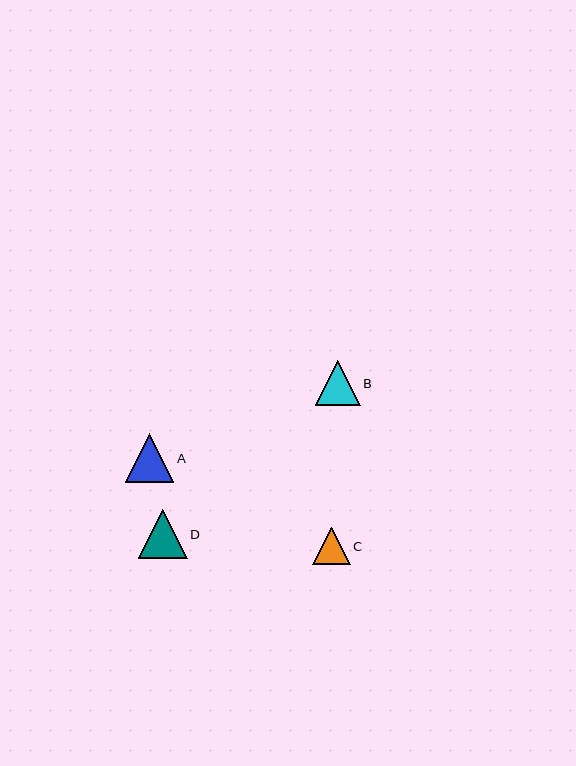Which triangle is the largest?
Triangle D is the largest with a size of approximately 49 pixels.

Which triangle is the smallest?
Triangle C is the smallest with a size of approximately 38 pixels.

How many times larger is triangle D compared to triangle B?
Triangle D is approximately 1.1 times the size of triangle B.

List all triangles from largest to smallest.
From largest to smallest: D, A, B, C.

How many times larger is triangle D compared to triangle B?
Triangle D is approximately 1.1 times the size of triangle B.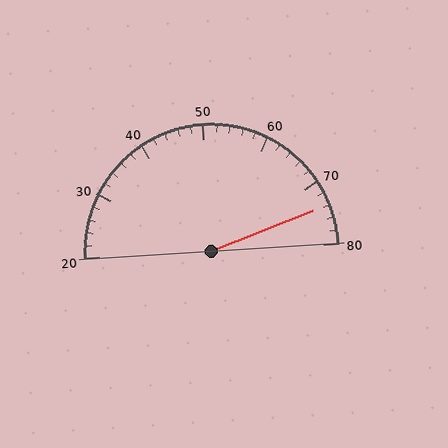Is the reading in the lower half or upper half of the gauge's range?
The reading is in the upper half of the range (20 to 80).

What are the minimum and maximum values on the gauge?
The gauge ranges from 20 to 80.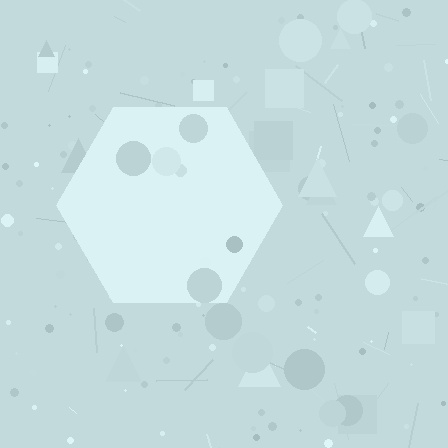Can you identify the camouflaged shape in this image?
The camouflaged shape is a hexagon.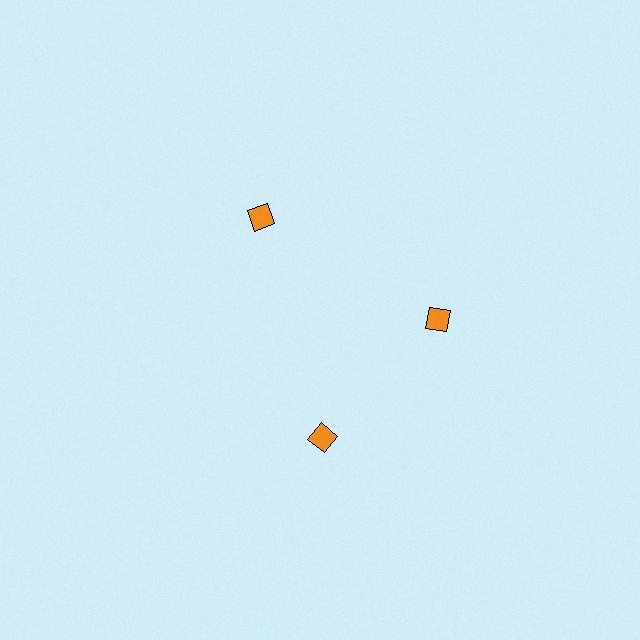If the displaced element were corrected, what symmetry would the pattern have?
It would have 3-fold rotational symmetry — the pattern would map onto itself every 120 degrees.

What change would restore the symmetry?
The symmetry would be restored by rotating it back into even spacing with its neighbors so that all 3 diamonds sit at equal angles and equal distance from the center.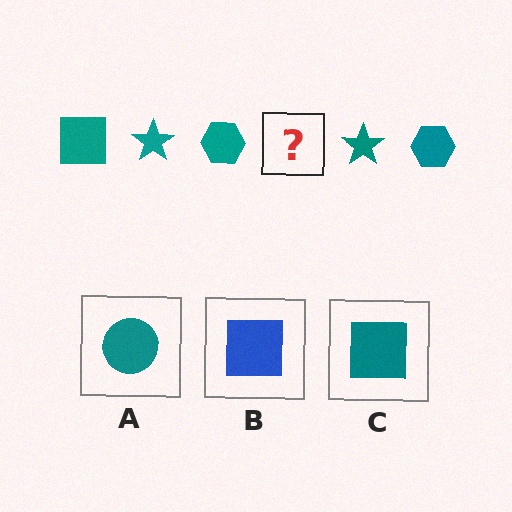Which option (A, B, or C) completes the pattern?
C.